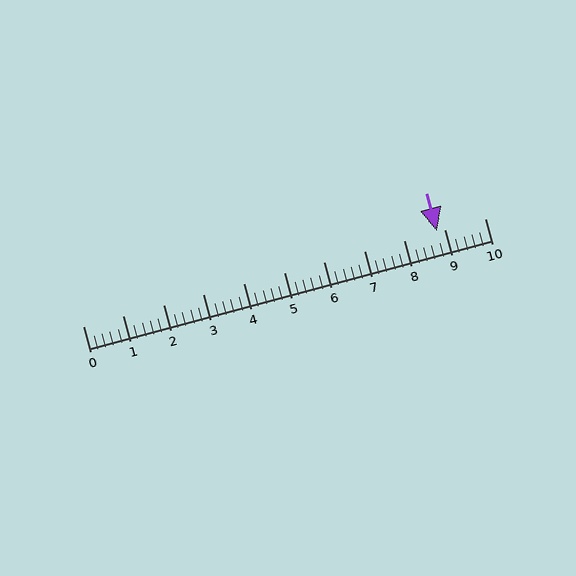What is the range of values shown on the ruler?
The ruler shows values from 0 to 10.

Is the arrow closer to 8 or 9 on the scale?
The arrow is closer to 9.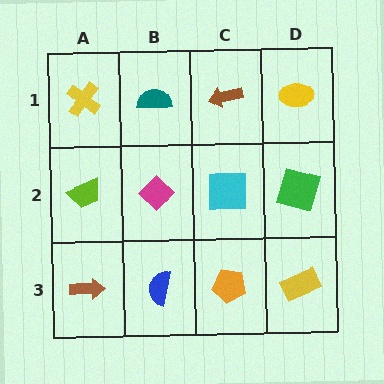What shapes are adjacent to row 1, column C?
A cyan square (row 2, column C), a teal semicircle (row 1, column B), a yellow ellipse (row 1, column D).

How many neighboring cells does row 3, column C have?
3.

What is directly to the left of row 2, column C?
A magenta diamond.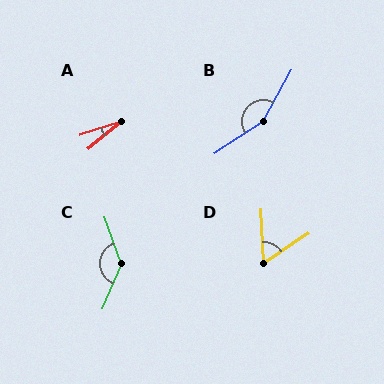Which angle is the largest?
B, at approximately 152 degrees.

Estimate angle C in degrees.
Approximately 137 degrees.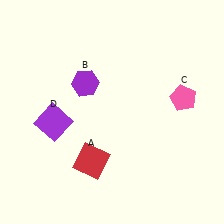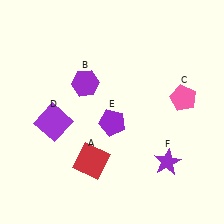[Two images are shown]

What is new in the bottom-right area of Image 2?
A purple star (F) was added in the bottom-right area of Image 2.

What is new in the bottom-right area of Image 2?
A purple pentagon (E) was added in the bottom-right area of Image 2.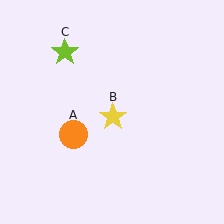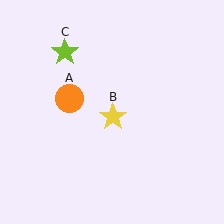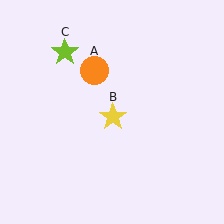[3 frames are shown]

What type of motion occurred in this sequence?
The orange circle (object A) rotated clockwise around the center of the scene.